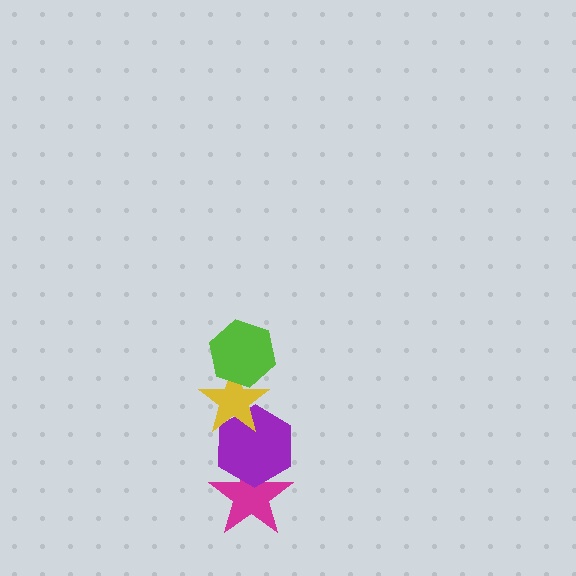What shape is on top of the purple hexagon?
The yellow star is on top of the purple hexagon.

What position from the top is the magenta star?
The magenta star is 4th from the top.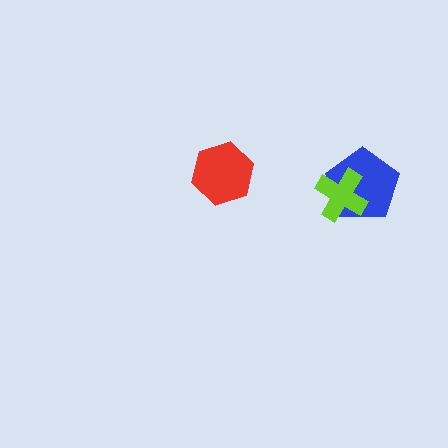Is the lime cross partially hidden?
No, no other shape covers it.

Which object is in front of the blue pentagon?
The lime cross is in front of the blue pentagon.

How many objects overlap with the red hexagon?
0 objects overlap with the red hexagon.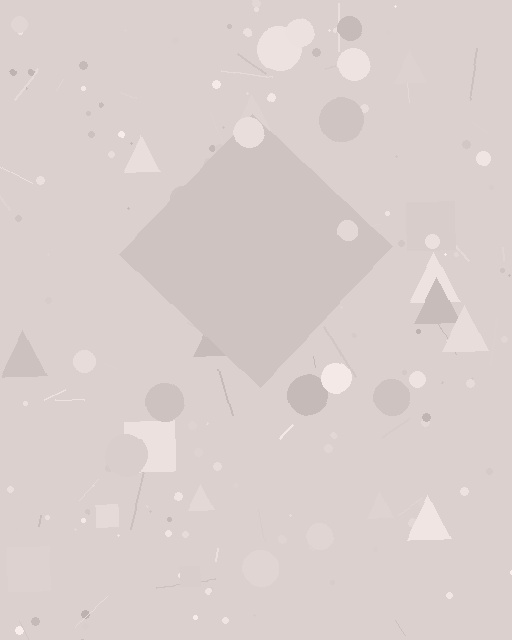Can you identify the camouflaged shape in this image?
The camouflaged shape is a diamond.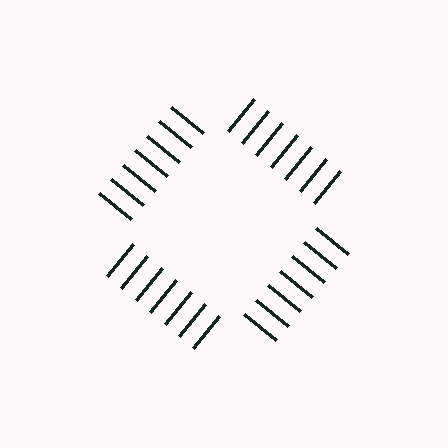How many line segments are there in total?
28 — 7 along each of the 4 edges.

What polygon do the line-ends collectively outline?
An illusory square — the line segments terminate on its edges but no continuous stroke is drawn.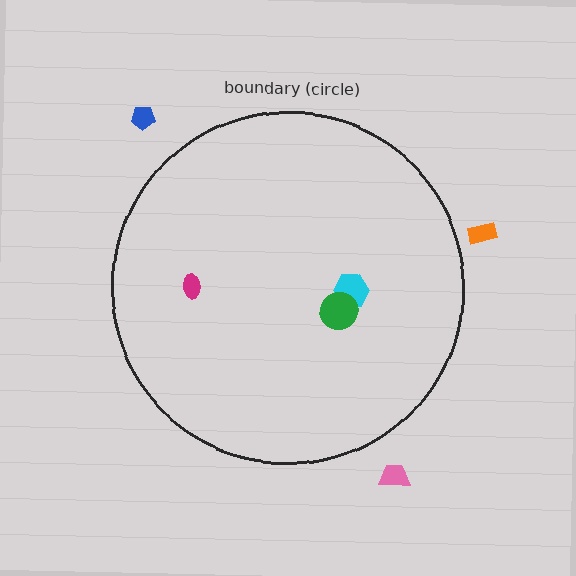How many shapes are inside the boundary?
3 inside, 3 outside.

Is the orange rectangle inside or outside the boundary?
Outside.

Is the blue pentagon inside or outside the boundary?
Outside.